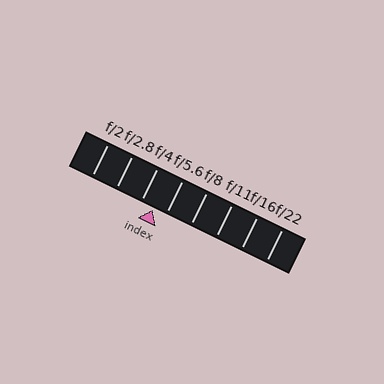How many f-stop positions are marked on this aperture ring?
There are 8 f-stop positions marked.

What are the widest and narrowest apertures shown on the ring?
The widest aperture shown is f/2 and the narrowest is f/22.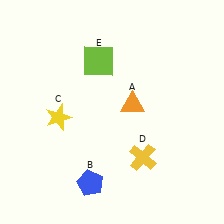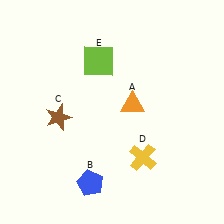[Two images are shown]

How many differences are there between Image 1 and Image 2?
There is 1 difference between the two images.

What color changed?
The star (C) changed from yellow in Image 1 to brown in Image 2.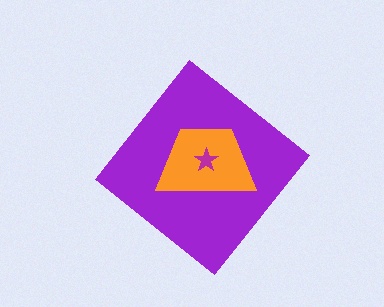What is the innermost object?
The magenta star.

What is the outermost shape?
The purple diamond.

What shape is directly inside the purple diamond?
The orange trapezoid.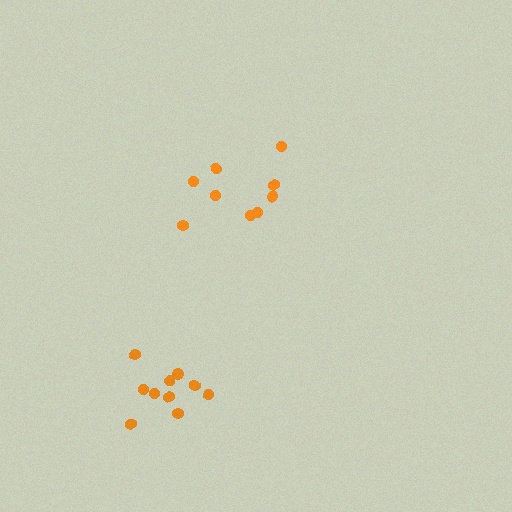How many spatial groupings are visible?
There are 2 spatial groupings.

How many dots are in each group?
Group 1: 10 dots, Group 2: 9 dots (19 total).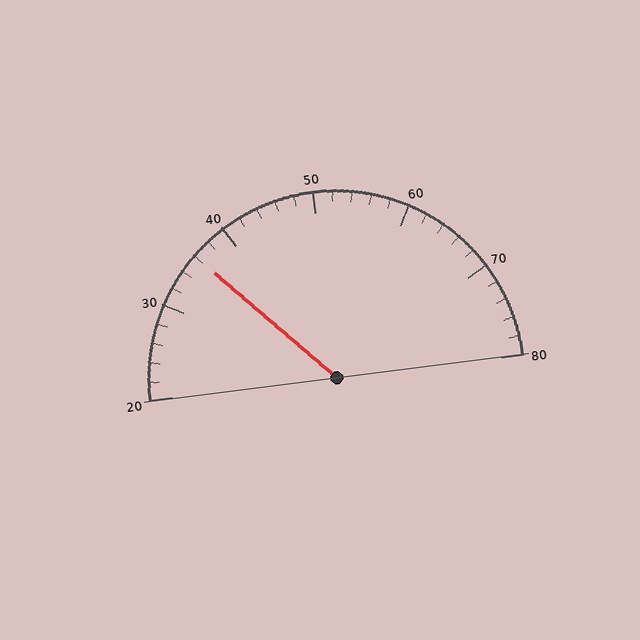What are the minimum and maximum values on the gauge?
The gauge ranges from 20 to 80.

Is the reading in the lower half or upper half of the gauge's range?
The reading is in the lower half of the range (20 to 80).